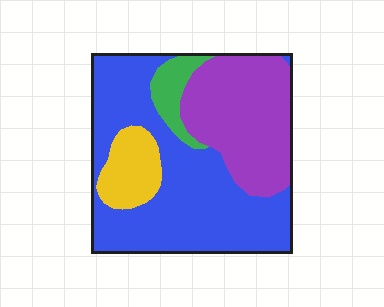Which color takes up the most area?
Blue, at roughly 55%.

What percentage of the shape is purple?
Purple covers about 30% of the shape.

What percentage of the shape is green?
Green covers roughly 5% of the shape.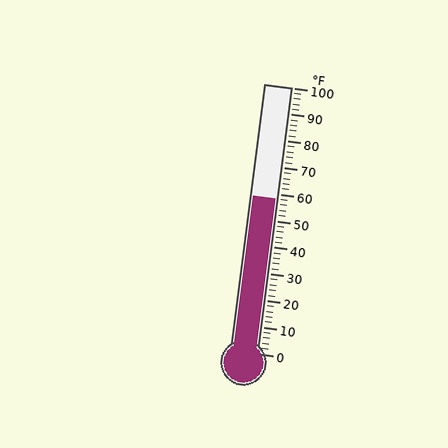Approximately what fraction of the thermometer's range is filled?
The thermometer is filled to approximately 60% of its range.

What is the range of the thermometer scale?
The thermometer scale ranges from 0°F to 100°F.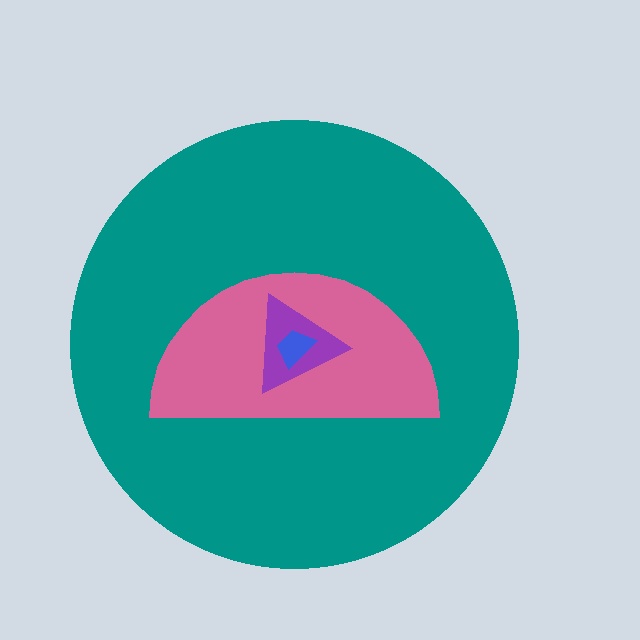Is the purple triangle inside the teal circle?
Yes.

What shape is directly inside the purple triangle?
The blue trapezoid.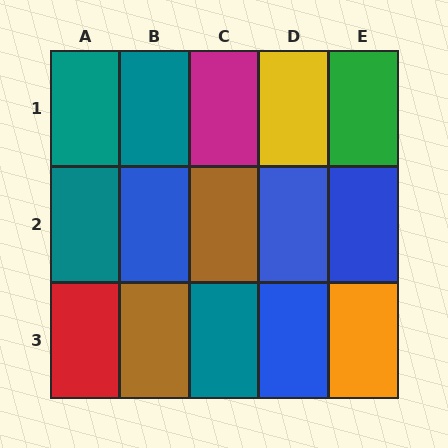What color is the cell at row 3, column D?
Blue.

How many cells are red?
1 cell is red.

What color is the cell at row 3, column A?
Red.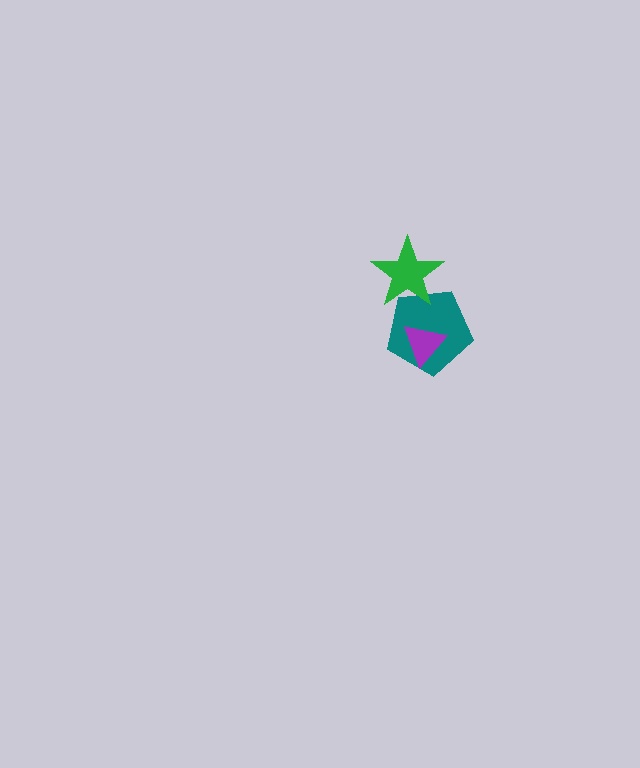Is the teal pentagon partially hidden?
Yes, it is partially covered by another shape.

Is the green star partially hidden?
No, no other shape covers it.